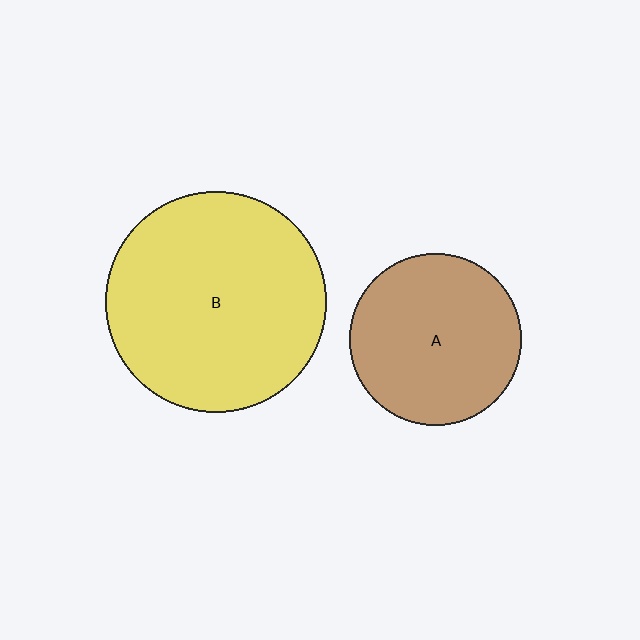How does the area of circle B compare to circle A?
Approximately 1.7 times.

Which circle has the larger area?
Circle B (yellow).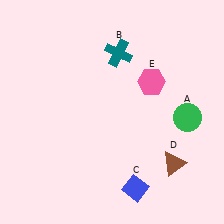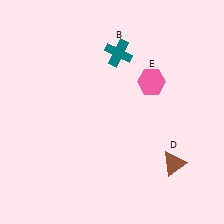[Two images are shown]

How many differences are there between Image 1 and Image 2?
There are 2 differences between the two images.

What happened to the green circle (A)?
The green circle (A) was removed in Image 2. It was in the bottom-right area of Image 1.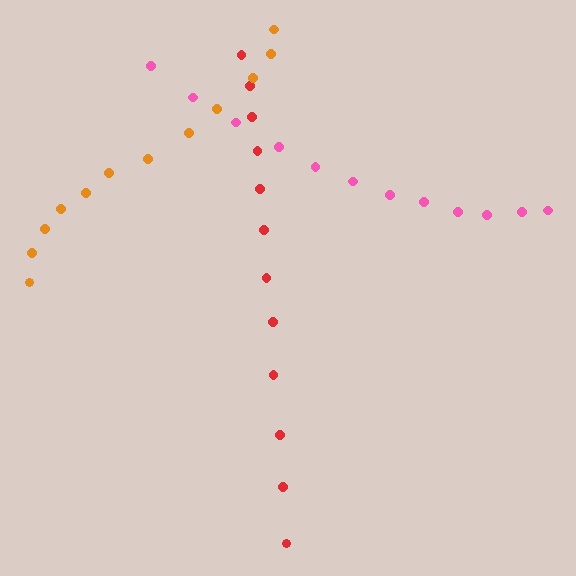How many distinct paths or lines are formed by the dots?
There are 3 distinct paths.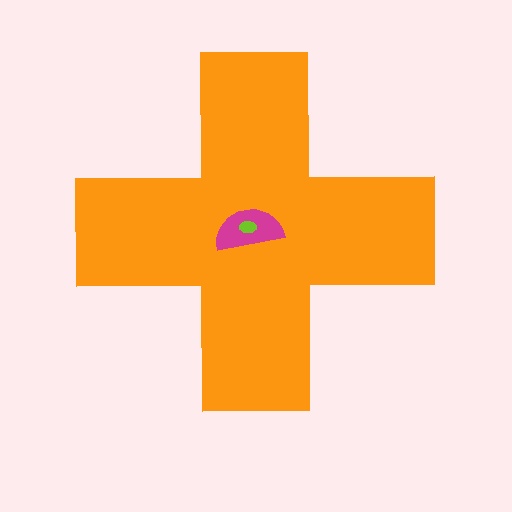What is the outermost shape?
The orange cross.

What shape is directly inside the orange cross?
The magenta semicircle.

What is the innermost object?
The lime ellipse.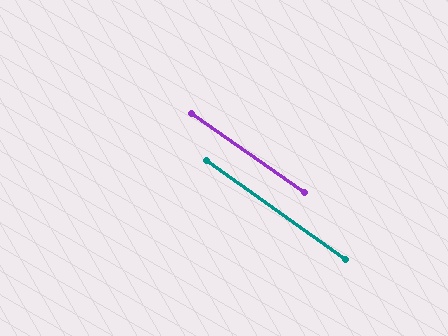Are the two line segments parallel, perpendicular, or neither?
Parallel — their directions differ by only 0.5°.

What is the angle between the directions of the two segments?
Approximately 1 degree.